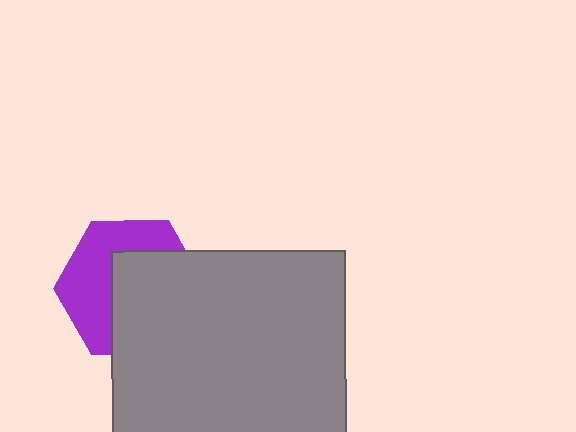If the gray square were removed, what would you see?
You would see the complete purple hexagon.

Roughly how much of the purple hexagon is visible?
About half of it is visible (roughly 47%).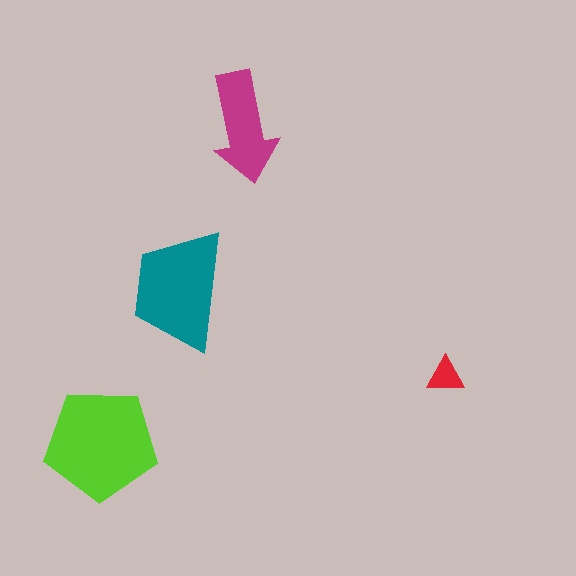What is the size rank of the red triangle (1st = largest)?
4th.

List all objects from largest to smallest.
The lime pentagon, the teal trapezoid, the magenta arrow, the red triangle.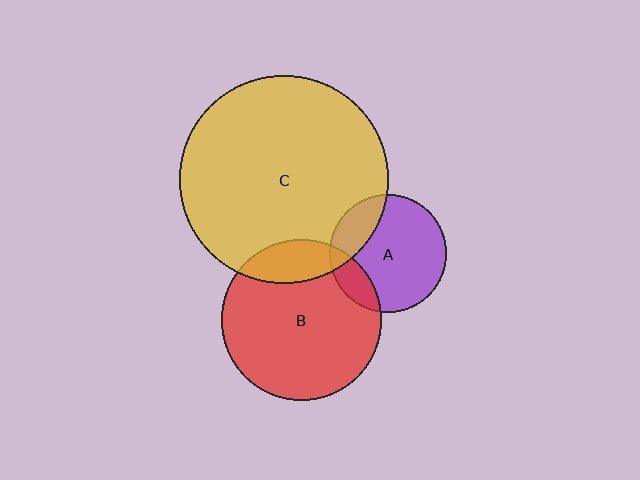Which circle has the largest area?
Circle C (yellow).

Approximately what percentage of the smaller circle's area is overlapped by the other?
Approximately 15%.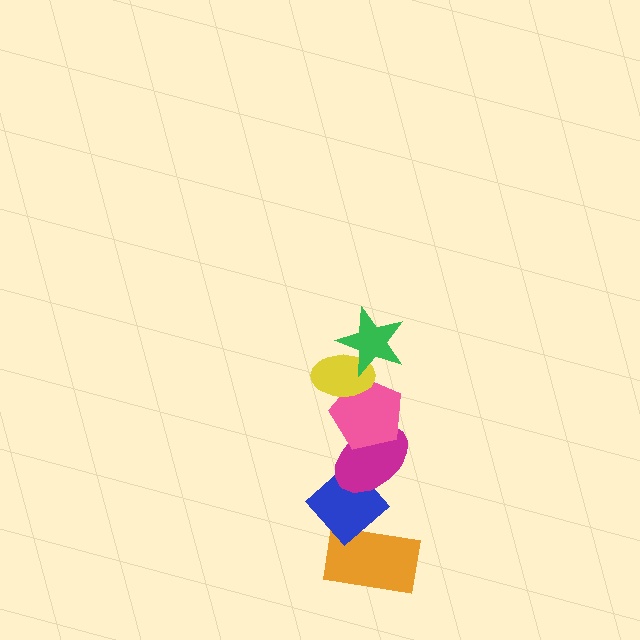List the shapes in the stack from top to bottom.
From top to bottom: the green star, the yellow ellipse, the pink pentagon, the magenta ellipse, the blue diamond, the orange rectangle.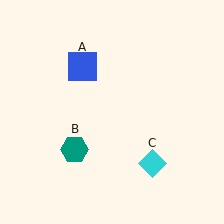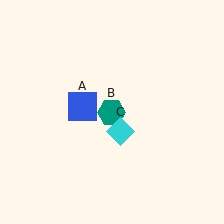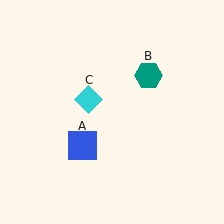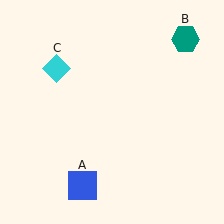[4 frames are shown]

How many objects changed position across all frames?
3 objects changed position: blue square (object A), teal hexagon (object B), cyan diamond (object C).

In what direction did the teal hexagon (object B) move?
The teal hexagon (object B) moved up and to the right.